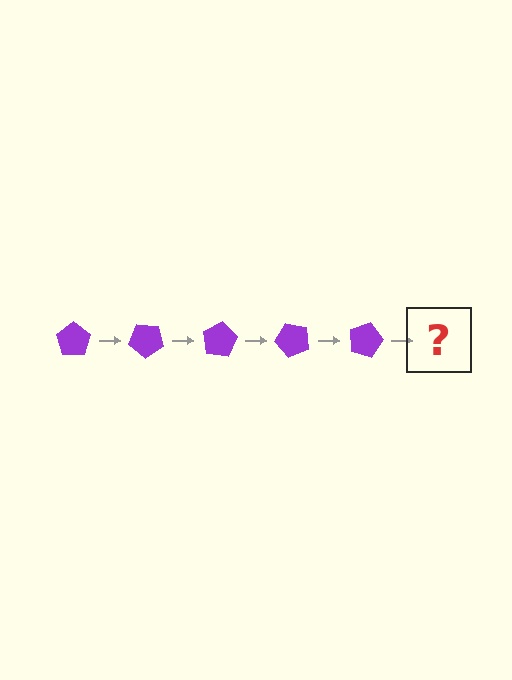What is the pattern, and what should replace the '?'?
The pattern is that the pentagon rotates 40 degrees each step. The '?' should be a purple pentagon rotated 200 degrees.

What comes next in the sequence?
The next element should be a purple pentagon rotated 200 degrees.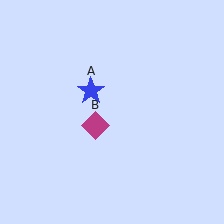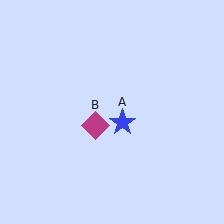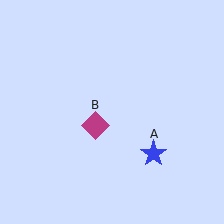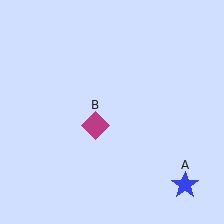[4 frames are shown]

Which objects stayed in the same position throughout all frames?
Magenta diamond (object B) remained stationary.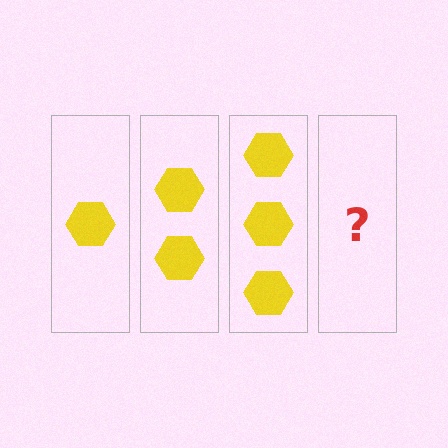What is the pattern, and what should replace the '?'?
The pattern is that each step adds one more hexagon. The '?' should be 4 hexagons.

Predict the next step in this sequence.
The next step is 4 hexagons.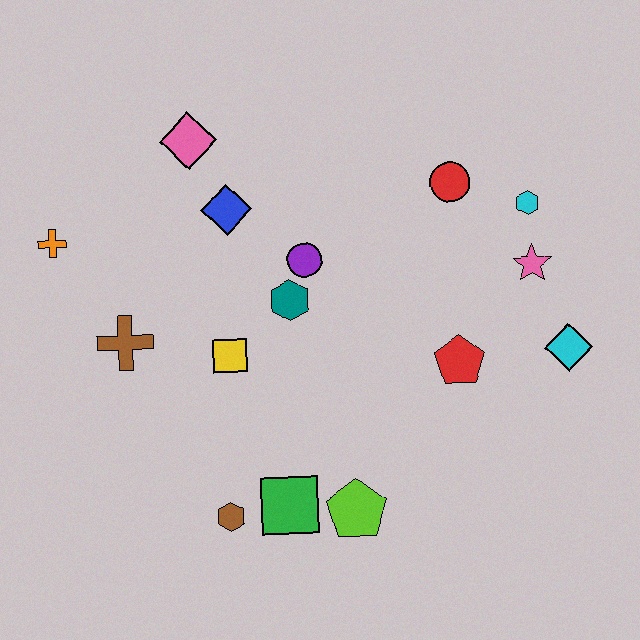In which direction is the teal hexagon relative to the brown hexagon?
The teal hexagon is above the brown hexagon.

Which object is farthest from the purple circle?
The cyan diamond is farthest from the purple circle.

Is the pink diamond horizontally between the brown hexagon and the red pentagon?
No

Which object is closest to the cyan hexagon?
The pink star is closest to the cyan hexagon.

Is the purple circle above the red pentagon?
Yes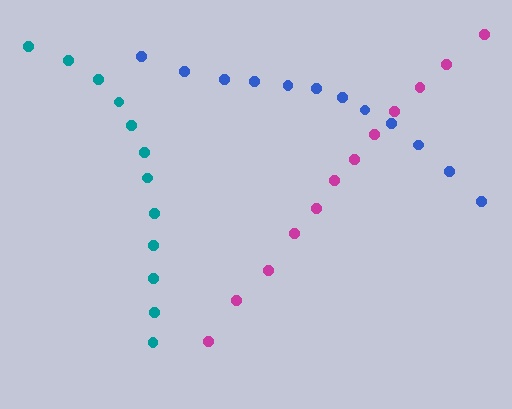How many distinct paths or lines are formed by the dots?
There are 3 distinct paths.